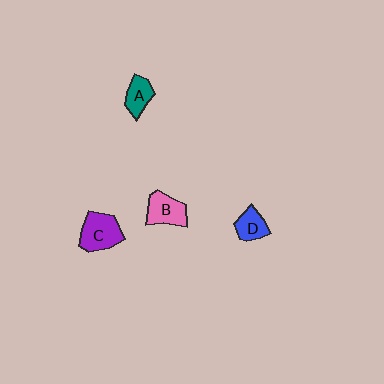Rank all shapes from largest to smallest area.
From largest to smallest: C (purple), B (pink), D (blue), A (teal).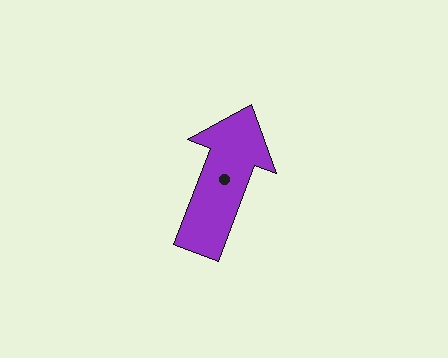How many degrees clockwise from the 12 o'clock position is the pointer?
Approximately 21 degrees.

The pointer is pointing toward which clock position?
Roughly 1 o'clock.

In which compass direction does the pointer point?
North.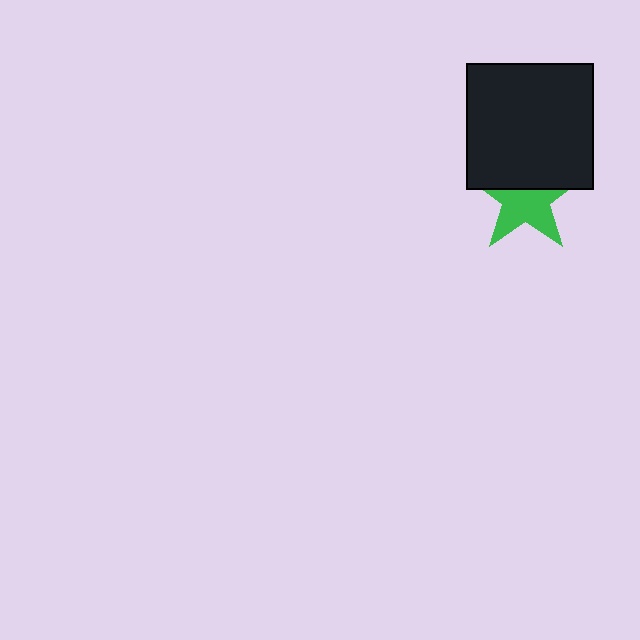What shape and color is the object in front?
The object in front is a black square.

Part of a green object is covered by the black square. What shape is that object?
It is a star.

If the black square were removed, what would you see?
You would see the complete green star.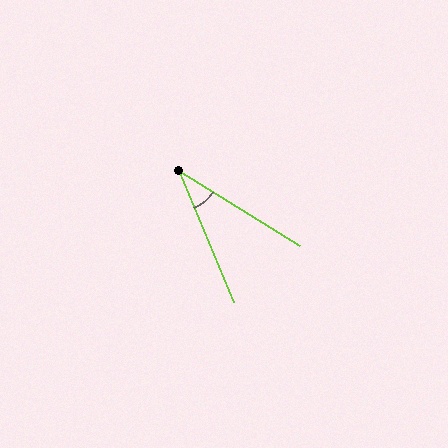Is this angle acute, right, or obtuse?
It is acute.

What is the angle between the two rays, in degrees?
Approximately 35 degrees.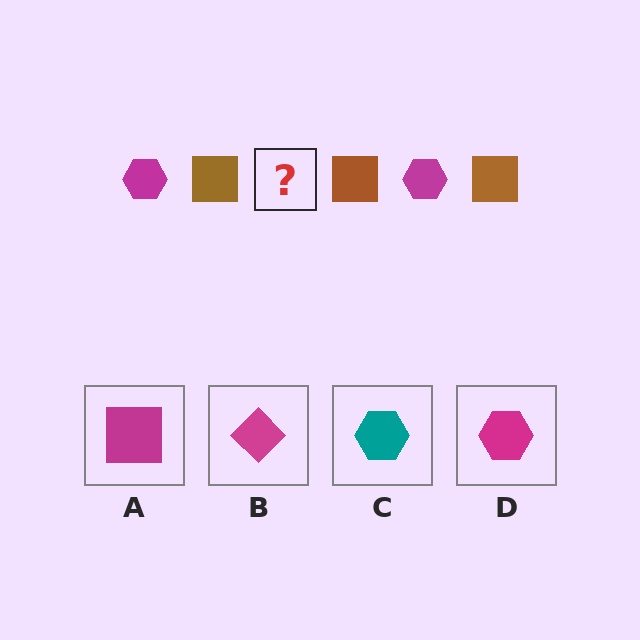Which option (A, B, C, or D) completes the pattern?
D.